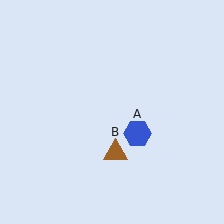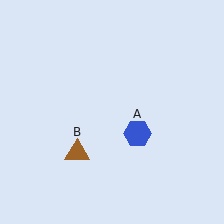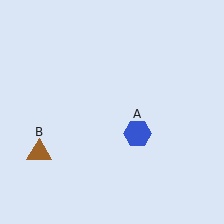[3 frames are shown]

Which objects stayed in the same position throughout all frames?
Blue hexagon (object A) remained stationary.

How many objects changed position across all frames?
1 object changed position: brown triangle (object B).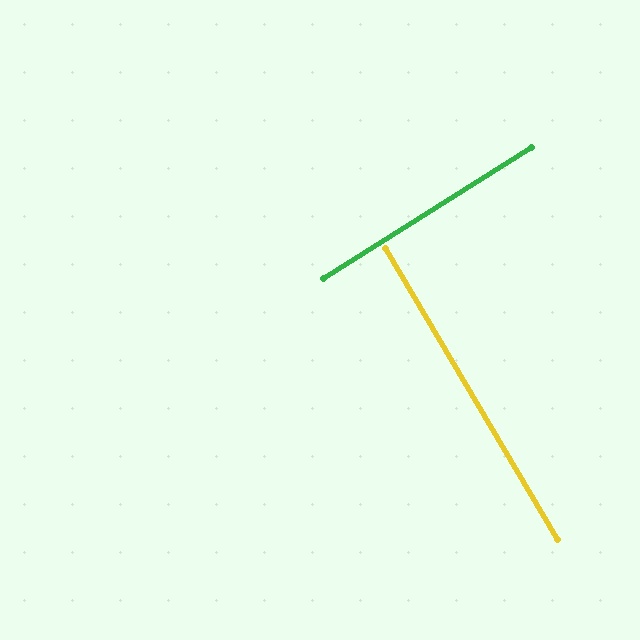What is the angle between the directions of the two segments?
Approximately 88 degrees.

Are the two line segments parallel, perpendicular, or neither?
Perpendicular — they meet at approximately 88°.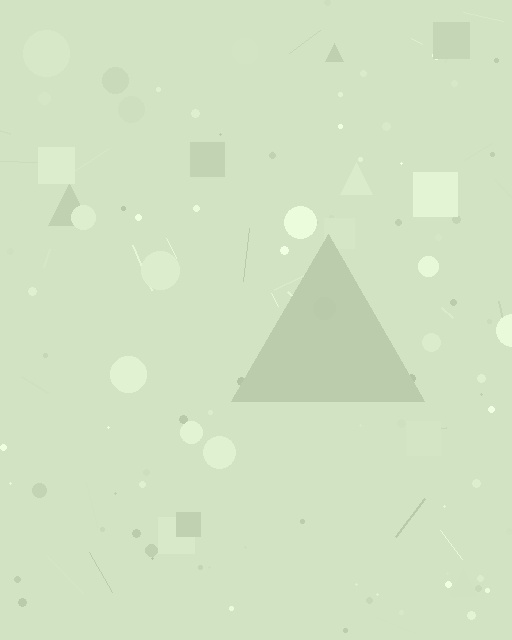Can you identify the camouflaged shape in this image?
The camouflaged shape is a triangle.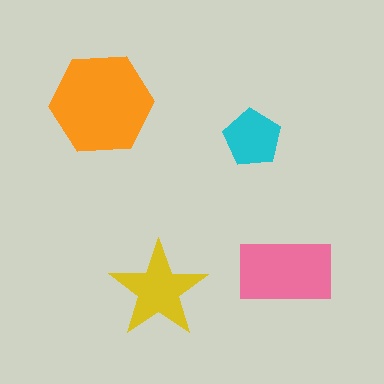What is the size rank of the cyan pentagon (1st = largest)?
4th.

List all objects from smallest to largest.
The cyan pentagon, the yellow star, the pink rectangle, the orange hexagon.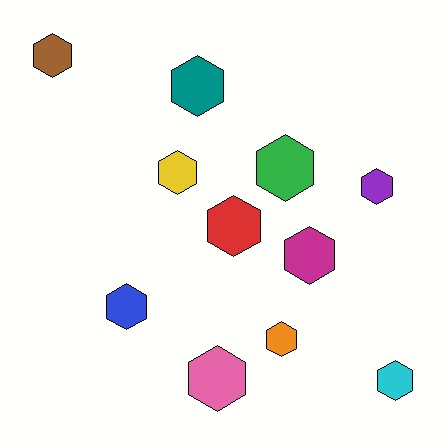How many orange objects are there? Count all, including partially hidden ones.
There is 1 orange object.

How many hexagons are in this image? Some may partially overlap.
There are 11 hexagons.